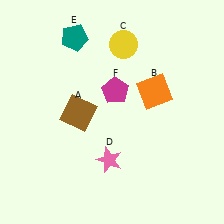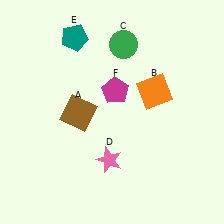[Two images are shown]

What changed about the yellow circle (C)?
In Image 1, C is yellow. In Image 2, it changed to green.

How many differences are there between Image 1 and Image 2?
There is 1 difference between the two images.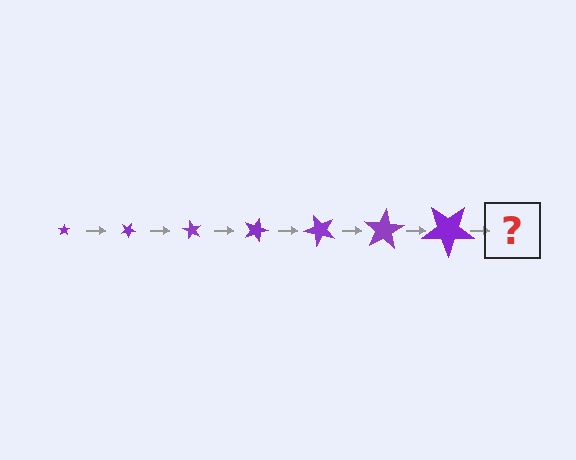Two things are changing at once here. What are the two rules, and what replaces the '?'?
The two rules are that the star grows larger each step and it rotates 30 degrees each step. The '?' should be a star, larger than the previous one and rotated 210 degrees from the start.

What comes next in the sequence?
The next element should be a star, larger than the previous one and rotated 210 degrees from the start.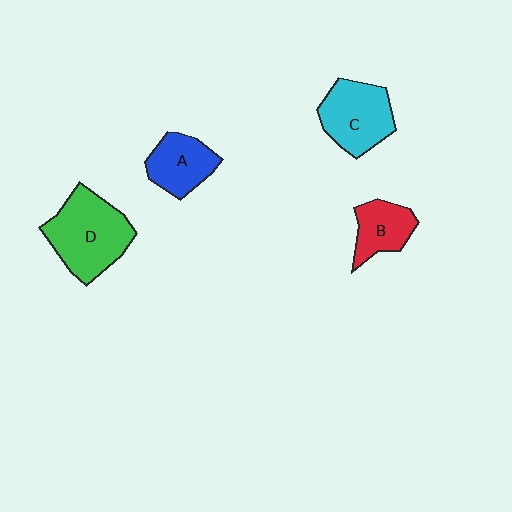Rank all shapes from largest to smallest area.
From largest to smallest: D (green), C (cyan), A (blue), B (red).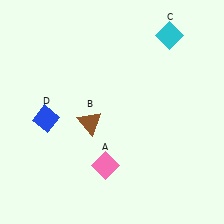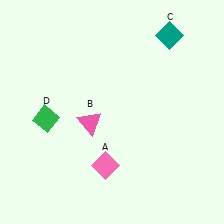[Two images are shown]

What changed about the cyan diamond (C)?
In Image 1, C is cyan. In Image 2, it changed to teal.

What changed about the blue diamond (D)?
In Image 1, D is blue. In Image 2, it changed to green.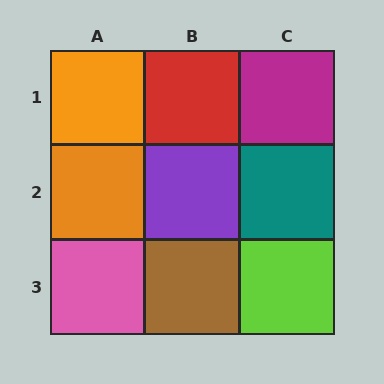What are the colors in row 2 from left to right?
Orange, purple, teal.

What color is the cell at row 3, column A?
Pink.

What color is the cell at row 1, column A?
Orange.